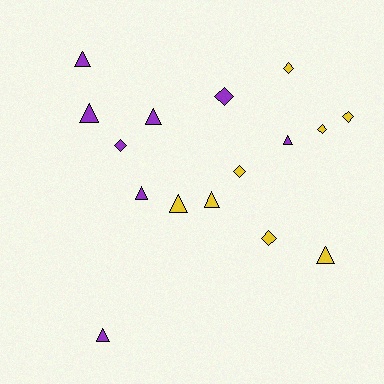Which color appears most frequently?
Purple, with 8 objects.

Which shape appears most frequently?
Triangle, with 9 objects.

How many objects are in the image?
There are 16 objects.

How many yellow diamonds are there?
There are 5 yellow diamonds.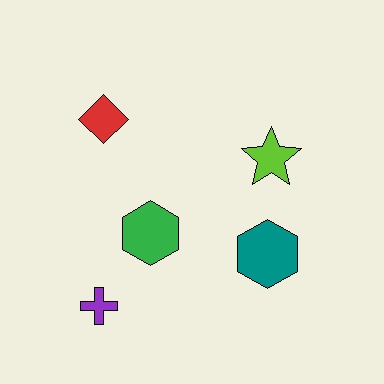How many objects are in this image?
There are 5 objects.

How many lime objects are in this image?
There is 1 lime object.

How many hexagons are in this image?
There are 2 hexagons.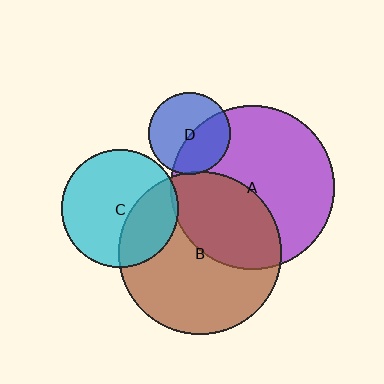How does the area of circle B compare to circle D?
Approximately 4.0 times.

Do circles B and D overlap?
Yes.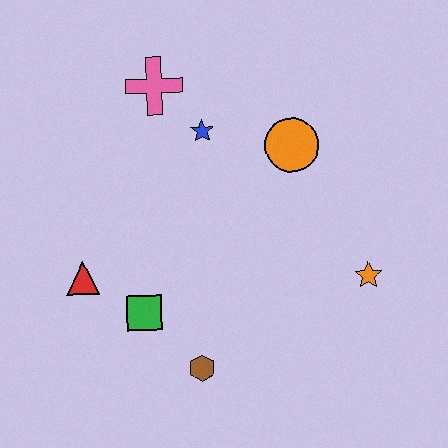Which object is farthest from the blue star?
The brown hexagon is farthest from the blue star.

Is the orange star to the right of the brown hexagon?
Yes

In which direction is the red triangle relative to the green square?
The red triangle is to the left of the green square.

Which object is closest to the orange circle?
The blue star is closest to the orange circle.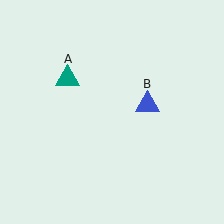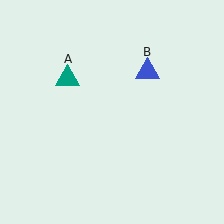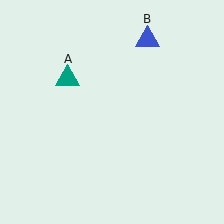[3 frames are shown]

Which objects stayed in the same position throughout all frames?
Teal triangle (object A) remained stationary.